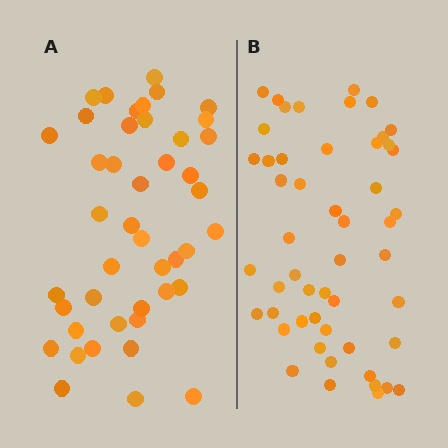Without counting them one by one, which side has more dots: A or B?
Region B (the right region) has more dots.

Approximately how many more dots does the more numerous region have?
Region B has roughly 8 or so more dots than region A.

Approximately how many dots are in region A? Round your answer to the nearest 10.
About 40 dots. (The exact count is 44, which rounds to 40.)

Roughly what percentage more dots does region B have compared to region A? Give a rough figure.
About 15% more.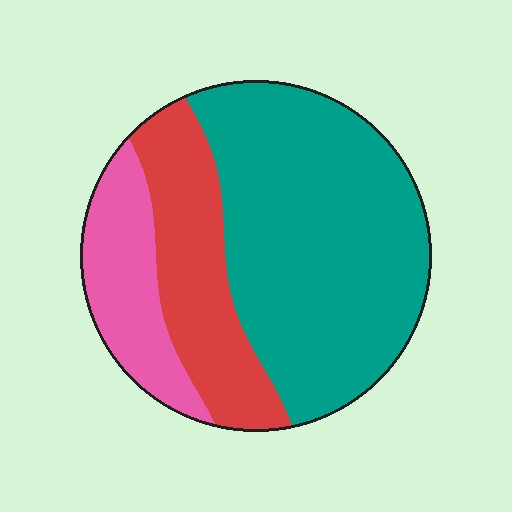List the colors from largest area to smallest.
From largest to smallest: teal, red, pink.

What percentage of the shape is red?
Red covers 24% of the shape.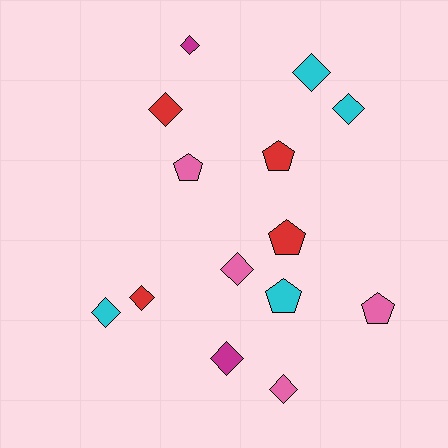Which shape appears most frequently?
Diamond, with 9 objects.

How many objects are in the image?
There are 14 objects.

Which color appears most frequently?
Cyan, with 4 objects.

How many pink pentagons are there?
There are 2 pink pentagons.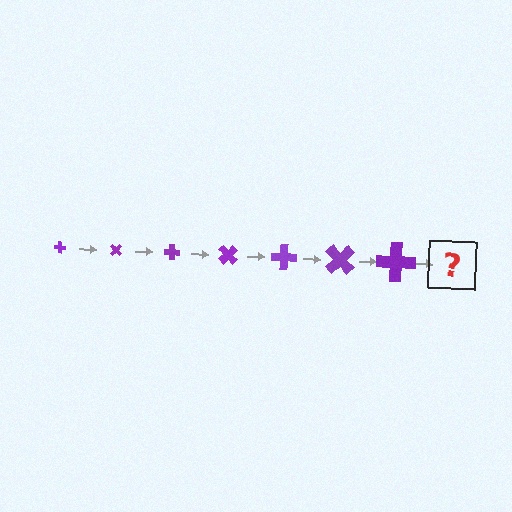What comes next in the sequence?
The next element should be a cross, larger than the previous one and rotated 315 degrees from the start.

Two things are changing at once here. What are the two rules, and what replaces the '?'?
The two rules are that the cross grows larger each step and it rotates 45 degrees each step. The '?' should be a cross, larger than the previous one and rotated 315 degrees from the start.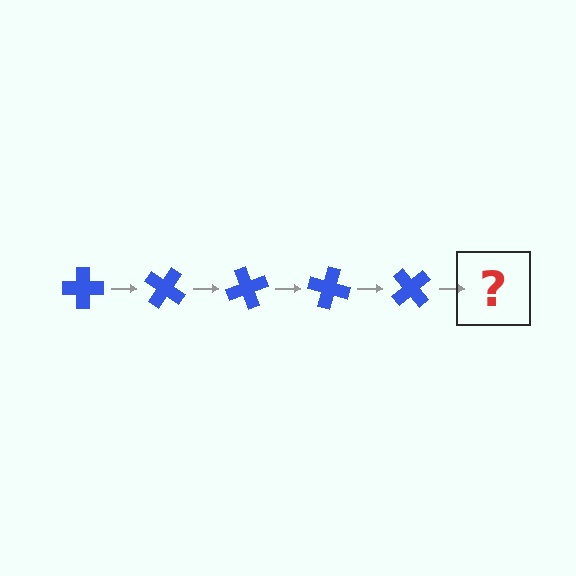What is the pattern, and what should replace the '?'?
The pattern is that the cross rotates 35 degrees each step. The '?' should be a blue cross rotated 175 degrees.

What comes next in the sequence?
The next element should be a blue cross rotated 175 degrees.